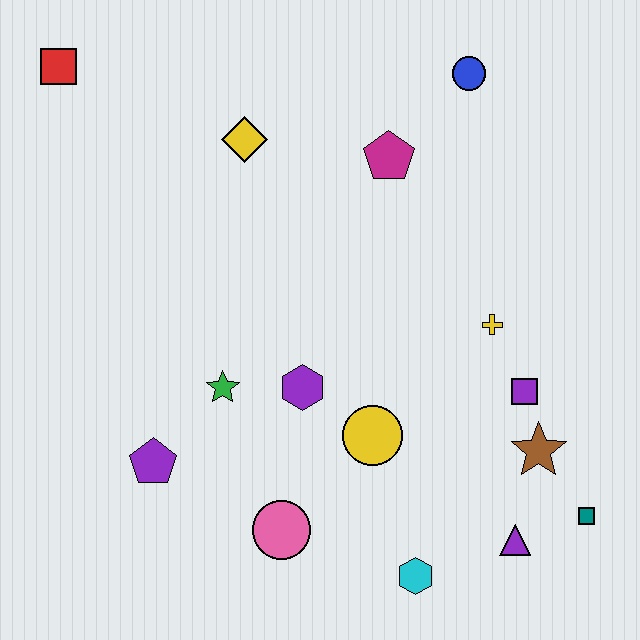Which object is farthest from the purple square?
The red square is farthest from the purple square.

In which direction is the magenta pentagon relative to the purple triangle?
The magenta pentagon is above the purple triangle.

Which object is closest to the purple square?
The brown star is closest to the purple square.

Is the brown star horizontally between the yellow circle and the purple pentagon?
No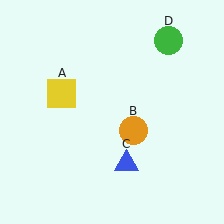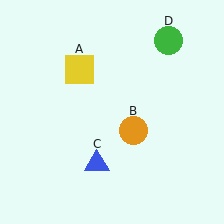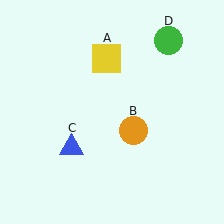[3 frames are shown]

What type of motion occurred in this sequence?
The yellow square (object A), blue triangle (object C) rotated clockwise around the center of the scene.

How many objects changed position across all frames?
2 objects changed position: yellow square (object A), blue triangle (object C).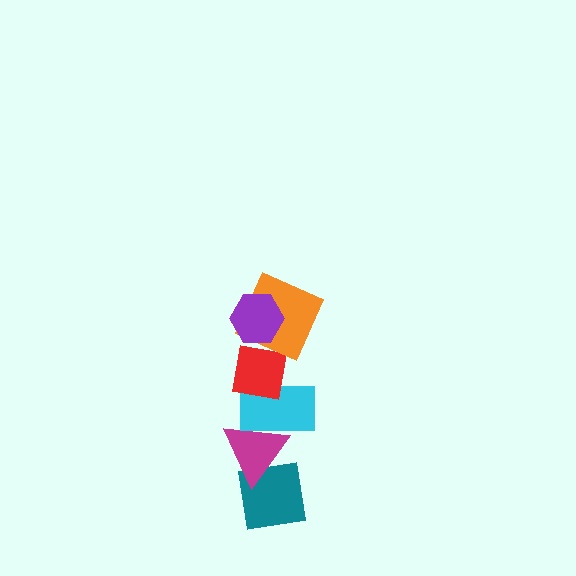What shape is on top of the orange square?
The purple hexagon is on top of the orange square.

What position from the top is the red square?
The red square is 3rd from the top.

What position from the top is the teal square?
The teal square is 6th from the top.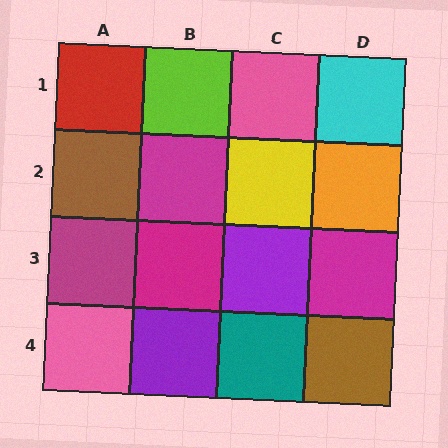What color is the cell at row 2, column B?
Magenta.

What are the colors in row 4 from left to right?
Pink, purple, teal, brown.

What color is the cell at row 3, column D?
Magenta.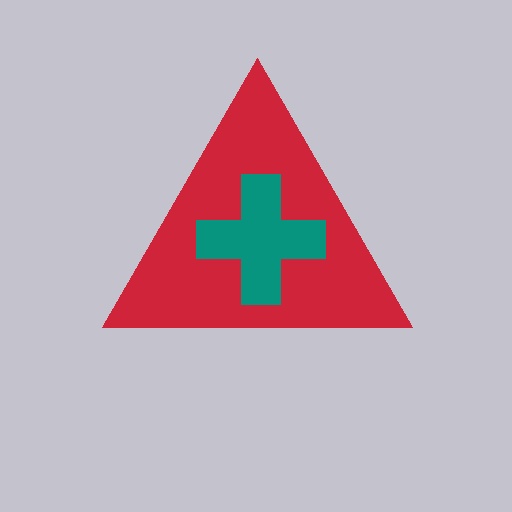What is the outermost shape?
The red triangle.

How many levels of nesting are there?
2.